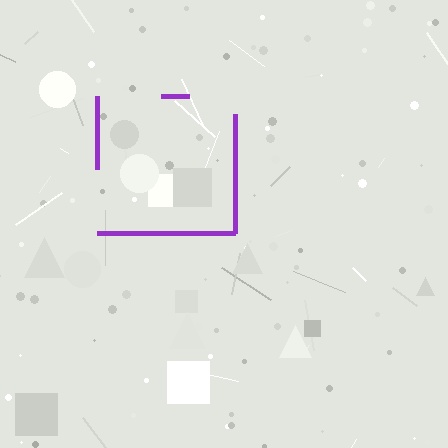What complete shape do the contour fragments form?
The contour fragments form a square.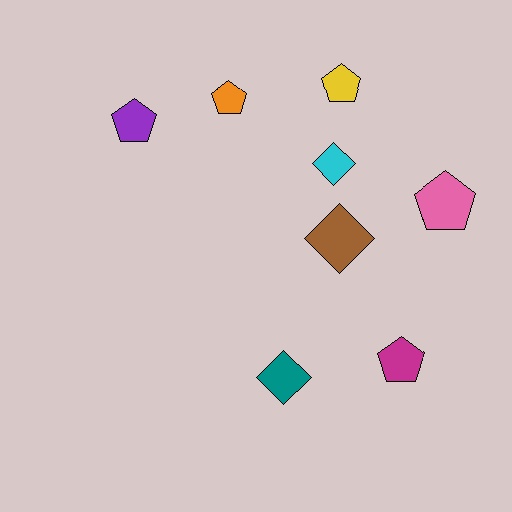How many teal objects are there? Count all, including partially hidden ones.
There is 1 teal object.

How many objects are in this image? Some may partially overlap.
There are 8 objects.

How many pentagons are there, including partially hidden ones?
There are 5 pentagons.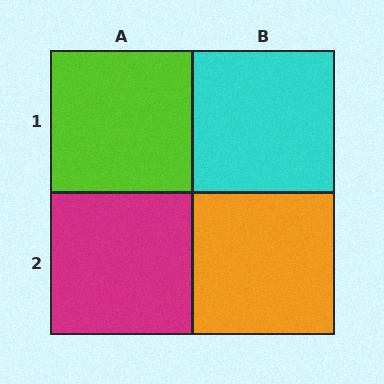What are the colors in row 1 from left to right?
Lime, cyan.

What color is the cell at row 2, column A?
Magenta.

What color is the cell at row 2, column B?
Orange.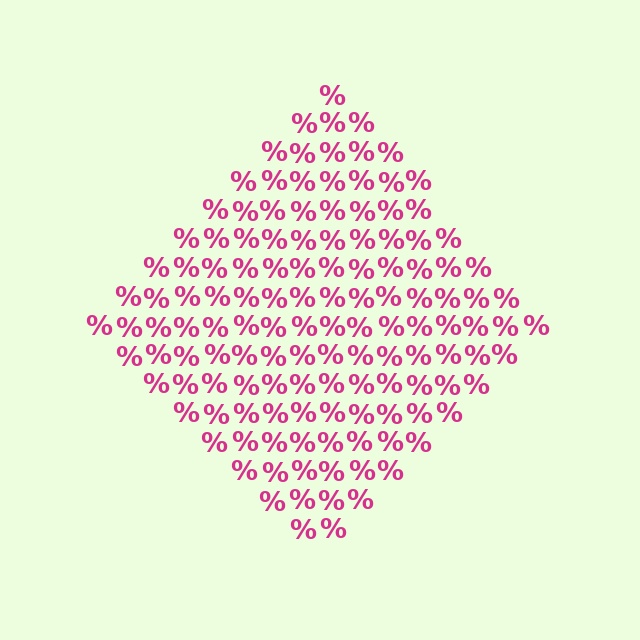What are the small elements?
The small elements are percent signs.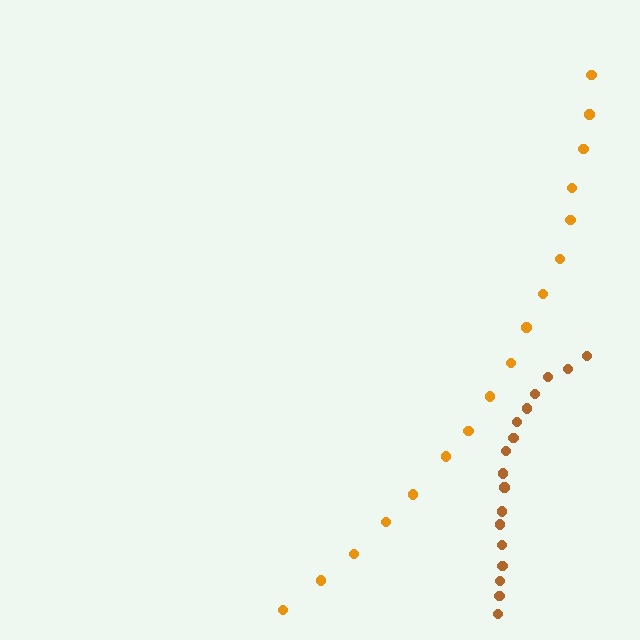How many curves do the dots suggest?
There are 2 distinct paths.